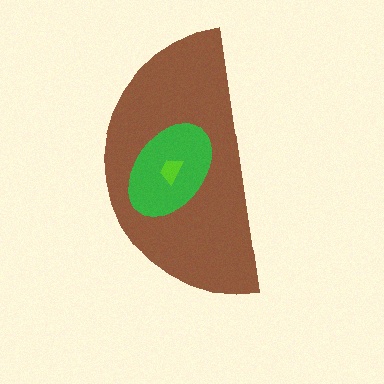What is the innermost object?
The lime trapezoid.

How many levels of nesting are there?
3.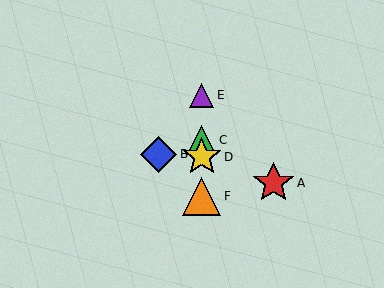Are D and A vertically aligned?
No, D is at x≈202 and A is at x≈273.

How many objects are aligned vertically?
4 objects (C, D, E, F) are aligned vertically.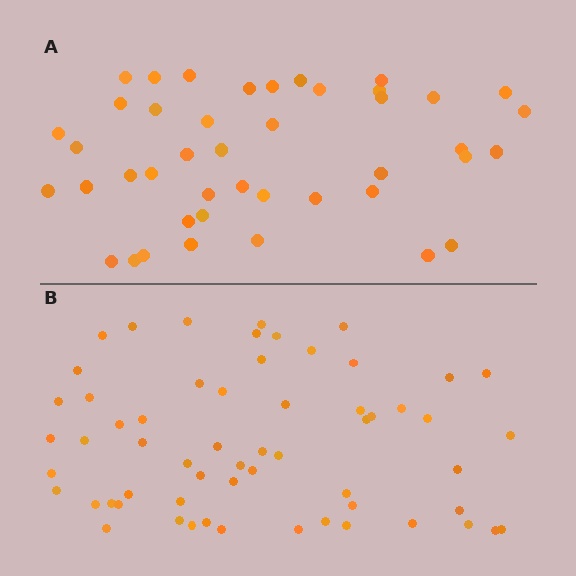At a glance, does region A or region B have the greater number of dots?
Region B (the bottom region) has more dots.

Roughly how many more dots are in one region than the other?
Region B has approximately 15 more dots than region A.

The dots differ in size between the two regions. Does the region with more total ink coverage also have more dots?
No. Region A has more total ink coverage because its dots are larger, but region B actually contains more individual dots. Total area can be misleading — the number of items is what matters here.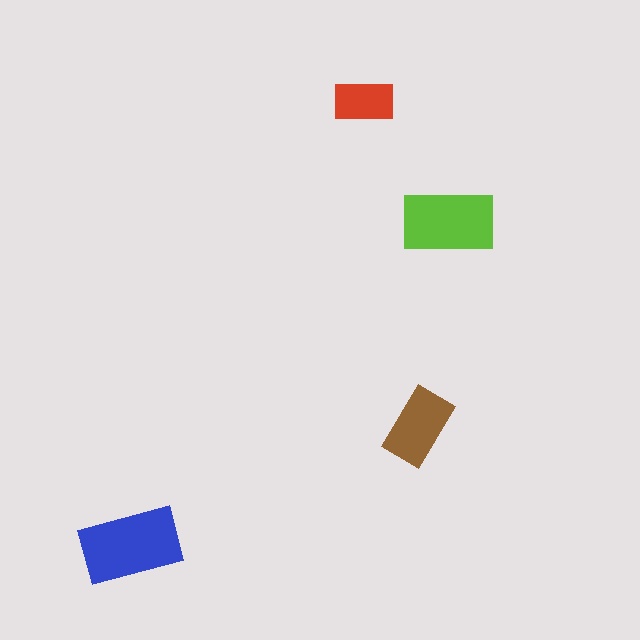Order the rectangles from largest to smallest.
the blue one, the lime one, the brown one, the red one.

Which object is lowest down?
The blue rectangle is bottommost.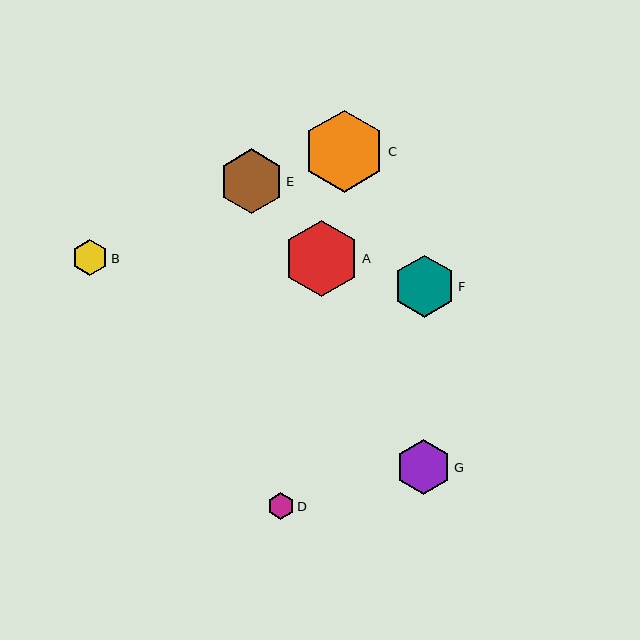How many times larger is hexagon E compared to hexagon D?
Hexagon E is approximately 2.4 times the size of hexagon D.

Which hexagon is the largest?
Hexagon C is the largest with a size of approximately 82 pixels.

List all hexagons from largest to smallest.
From largest to smallest: C, A, E, F, G, B, D.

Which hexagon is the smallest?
Hexagon D is the smallest with a size of approximately 26 pixels.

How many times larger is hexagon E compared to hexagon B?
Hexagon E is approximately 1.8 times the size of hexagon B.